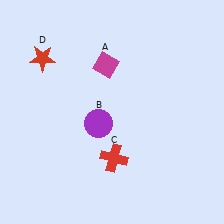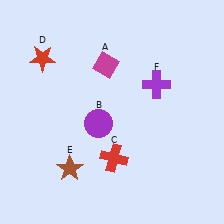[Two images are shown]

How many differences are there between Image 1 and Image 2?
There are 2 differences between the two images.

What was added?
A brown star (E), a purple cross (F) were added in Image 2.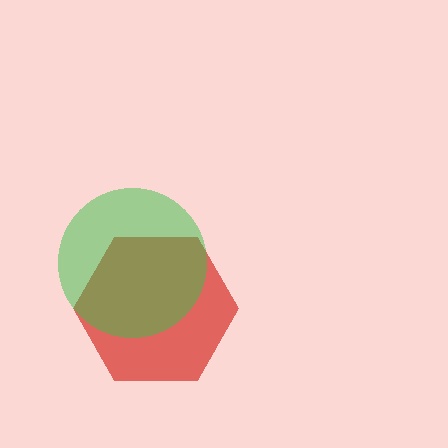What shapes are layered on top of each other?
The layered shapes are: a red hexagon, a green circle.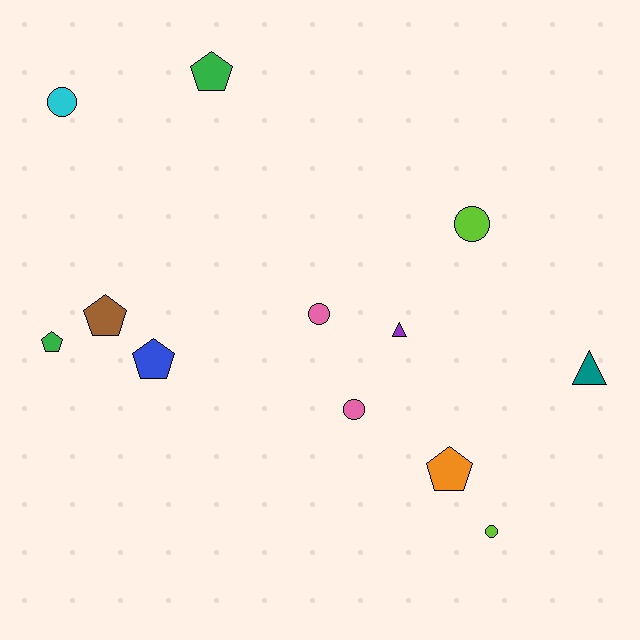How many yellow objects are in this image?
There are no yellow objects.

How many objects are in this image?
There are 12 objects.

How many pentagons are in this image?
There are 5 pentagons.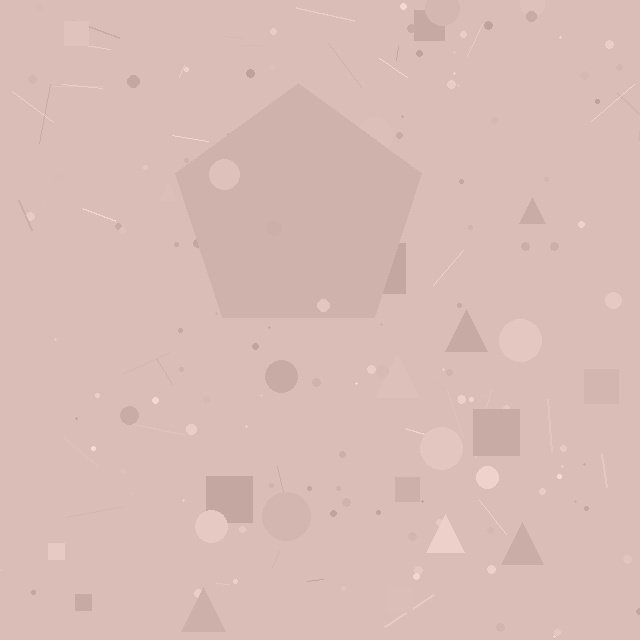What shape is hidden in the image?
A pentagon is hidden in the image.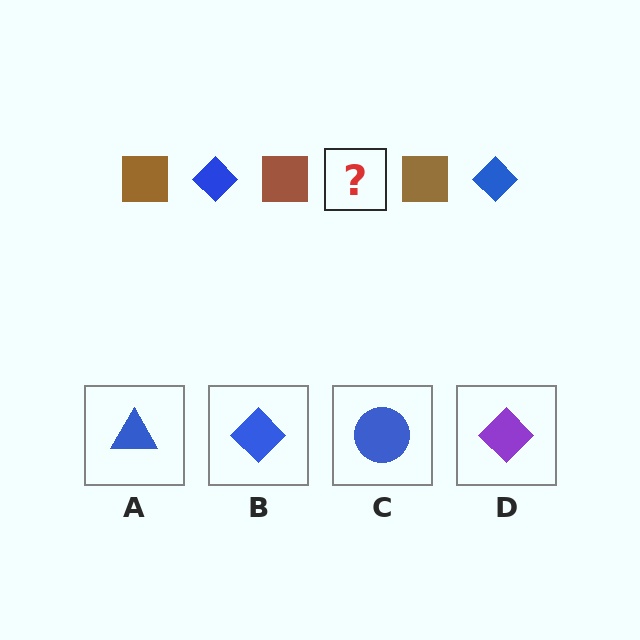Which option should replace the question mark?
Option B.